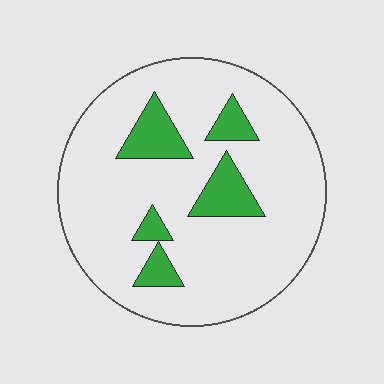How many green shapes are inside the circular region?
5.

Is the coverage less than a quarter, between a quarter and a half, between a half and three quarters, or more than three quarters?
Less than a quarter.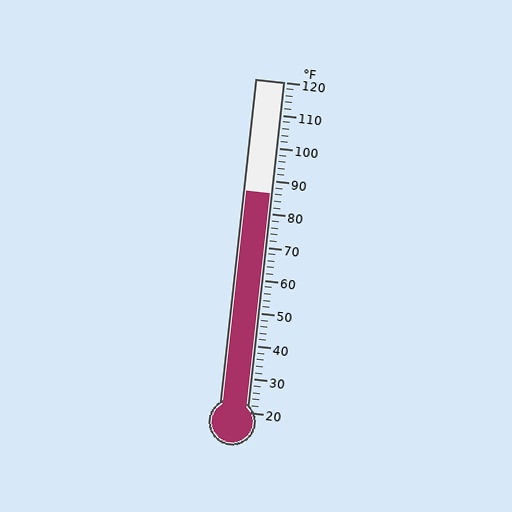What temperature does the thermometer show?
The thermometer shows approximately 86°F.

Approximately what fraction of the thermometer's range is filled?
The thermometer is filled to approximately 65% of its range.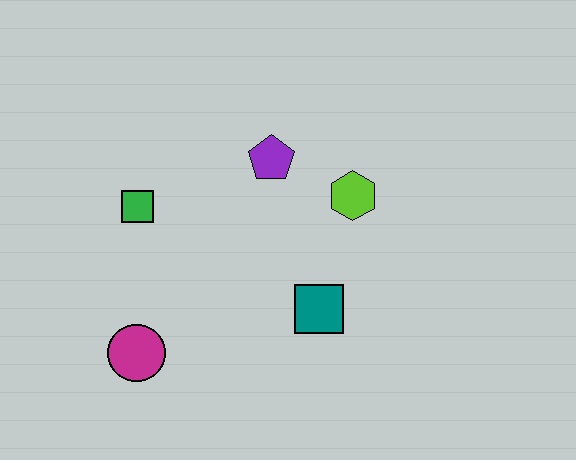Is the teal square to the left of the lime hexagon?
Yes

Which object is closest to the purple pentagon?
The lime hexagon is closest to the purple pentagon.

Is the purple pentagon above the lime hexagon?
Yes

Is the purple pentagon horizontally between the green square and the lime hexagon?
Yes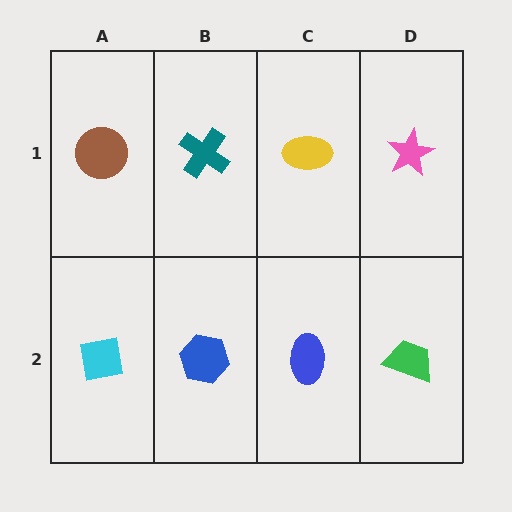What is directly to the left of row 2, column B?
A cyan square.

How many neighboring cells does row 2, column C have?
3.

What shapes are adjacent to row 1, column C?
A blue ellipse (row 2, column C), a teal cross (row 1, column B), a pink star (row 1, column D).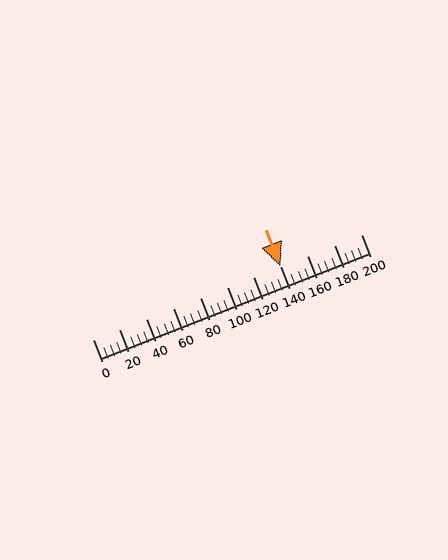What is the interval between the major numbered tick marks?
The major tick marks are spaced 20 units apart.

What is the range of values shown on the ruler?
The ruler shows values from 0 to 200.